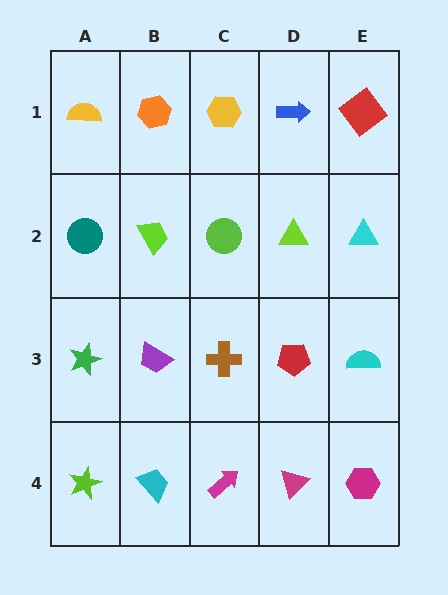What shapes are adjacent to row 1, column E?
A cyan triangle (row 2, column E), a blue arrow (row 1, column D).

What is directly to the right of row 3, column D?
A cyan semicircle.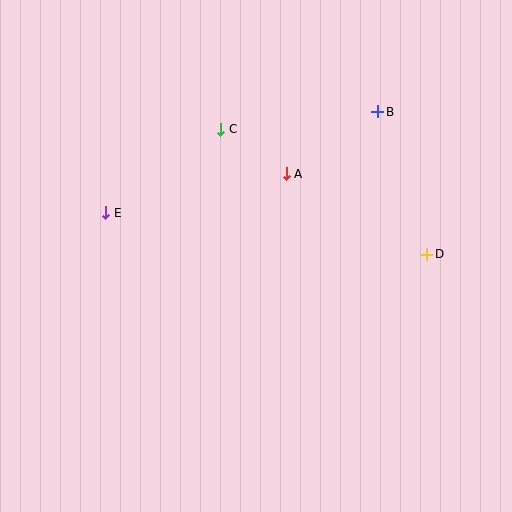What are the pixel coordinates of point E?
Point E is at (106, 213).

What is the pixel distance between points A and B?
The distance between A and B is 110 pixels.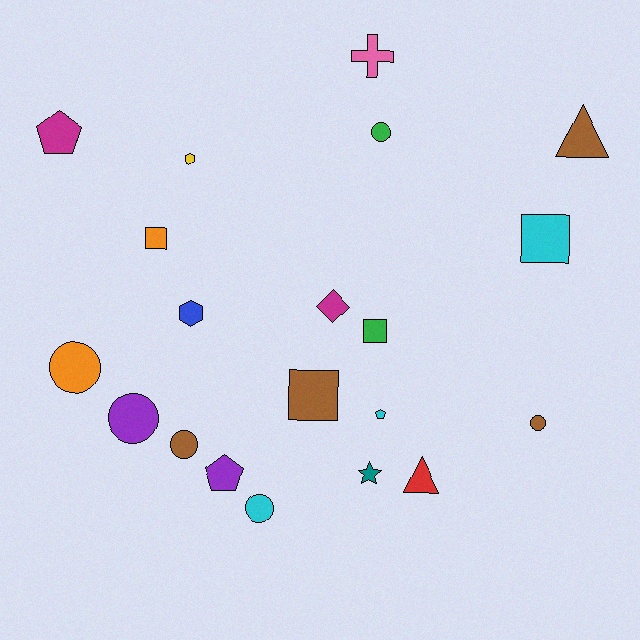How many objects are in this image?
There are 20 objects.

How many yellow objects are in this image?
There is 1 yellow object.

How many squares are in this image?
There are 4 squares.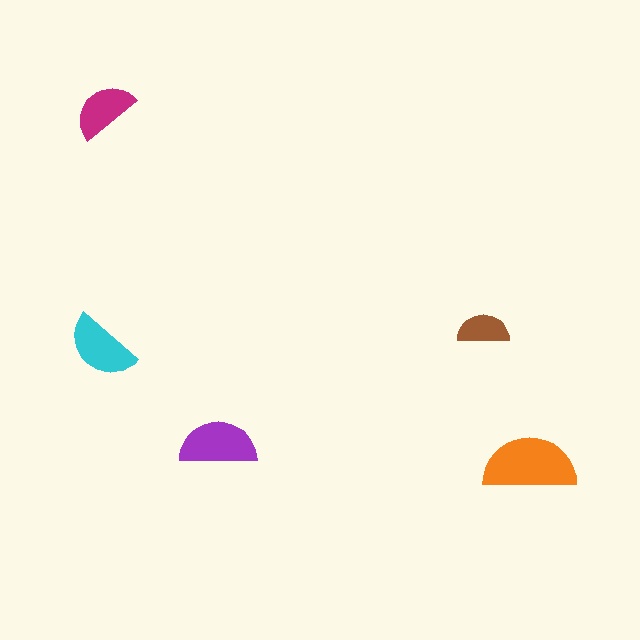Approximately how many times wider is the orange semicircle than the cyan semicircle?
About 1.5 times wider.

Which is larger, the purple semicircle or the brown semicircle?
The purple one.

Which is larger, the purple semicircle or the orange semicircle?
The orange one.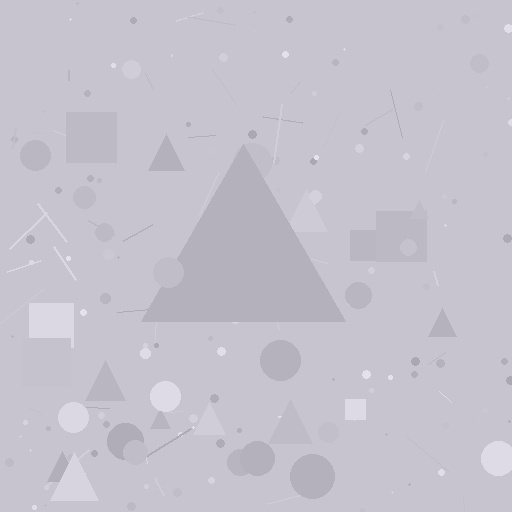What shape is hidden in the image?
A triangle is hidden in the image.